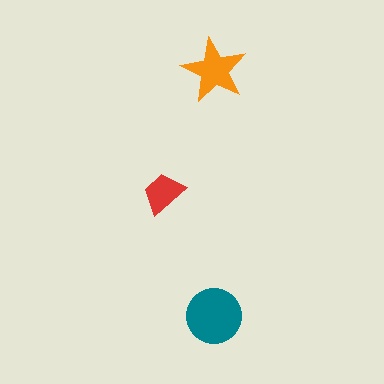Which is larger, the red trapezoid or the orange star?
The orange star.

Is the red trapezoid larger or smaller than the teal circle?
Smaller.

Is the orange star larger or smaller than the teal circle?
Smaller.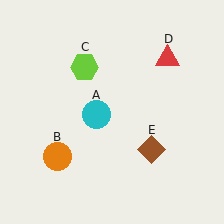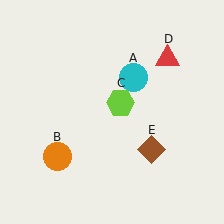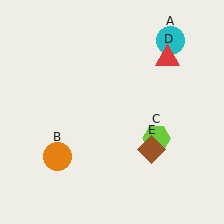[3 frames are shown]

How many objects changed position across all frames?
2 objects changed position: cyan circle (object A), lime hexagon (object C).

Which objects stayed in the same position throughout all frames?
Orange circle (object B) and red triangle (object D) and brown diamond (object E) remained stationary.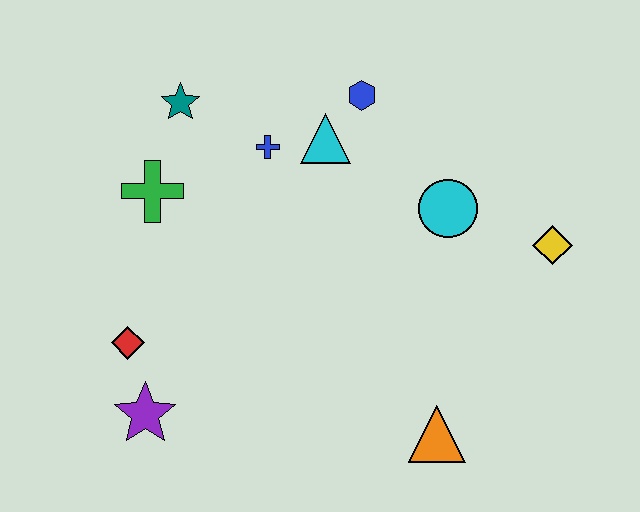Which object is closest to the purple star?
The red diamond is closest to the purple star.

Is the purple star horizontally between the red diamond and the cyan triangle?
Yes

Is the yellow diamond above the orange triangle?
Yes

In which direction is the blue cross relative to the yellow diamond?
The blue cross is to the left of the yellow diamond.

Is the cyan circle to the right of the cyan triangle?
Yes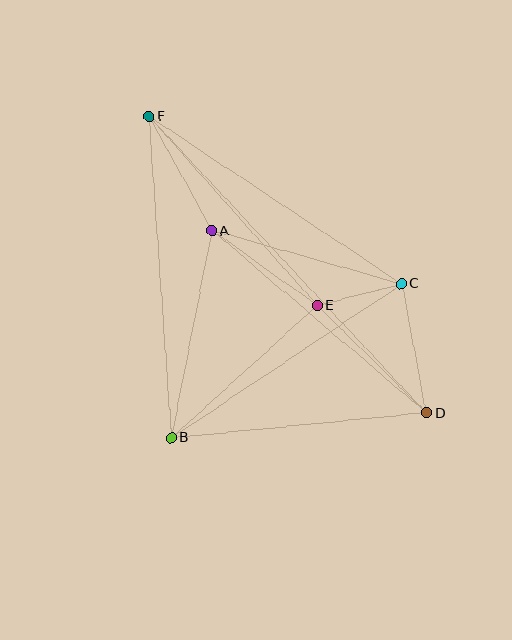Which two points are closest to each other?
Points C and E are closest to each other.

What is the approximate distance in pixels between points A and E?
The distance between A and E is approximately 129 pixels.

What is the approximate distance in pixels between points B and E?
The distance between B and E is approximately 197 pixels.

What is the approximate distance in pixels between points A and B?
The distance between A and B is approximately 211 pixels.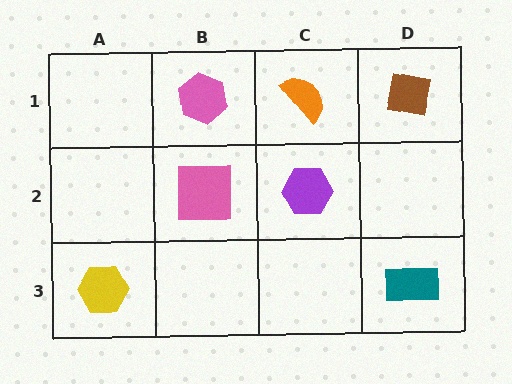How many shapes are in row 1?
3 shapes.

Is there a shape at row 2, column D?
No, that cell is empty.